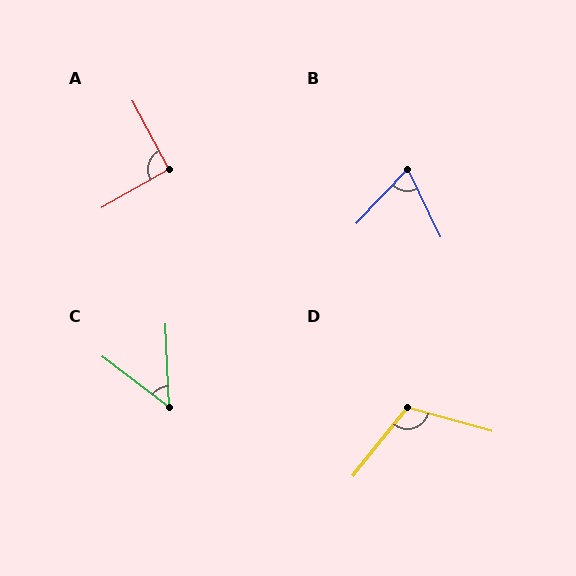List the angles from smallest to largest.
C (50°), B (69°), A (92°), D (113°).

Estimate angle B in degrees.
Approximately 69 degrees.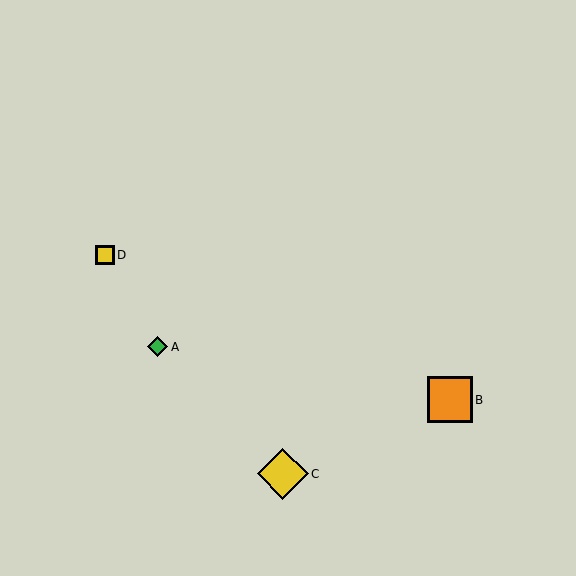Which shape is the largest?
The yellow diamond (labeled C) is the largest.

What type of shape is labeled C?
Shape C is a yellow diamond.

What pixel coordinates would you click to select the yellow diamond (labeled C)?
Click at (283, 474) to select the yellow diamond C.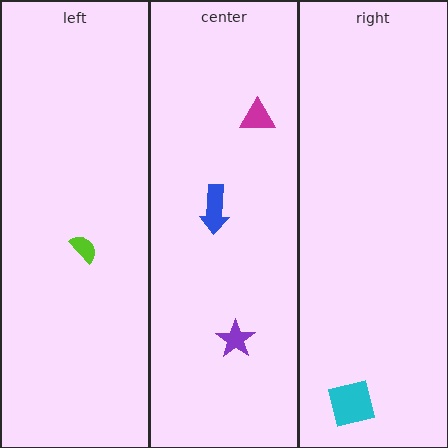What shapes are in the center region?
The purple star, the magenta triangle, the blue arrow.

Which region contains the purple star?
The center region.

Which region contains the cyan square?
The right region.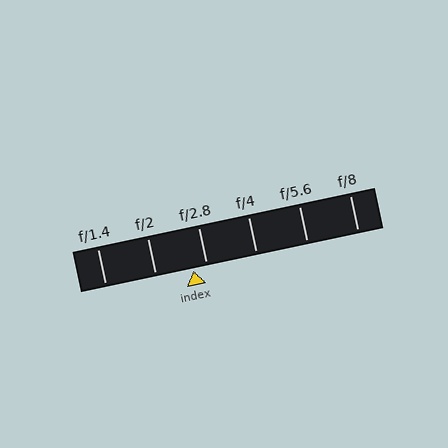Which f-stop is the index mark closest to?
The index mark is closest to f/2.8.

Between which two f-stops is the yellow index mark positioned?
The index mark is between f/2 and f/2.8.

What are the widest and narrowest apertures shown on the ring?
The widest aperture shown is f/1.4 and the narrowest is f/8.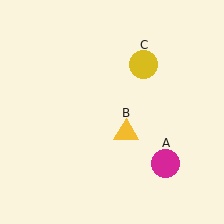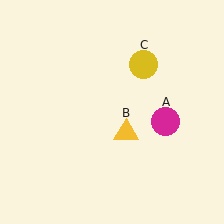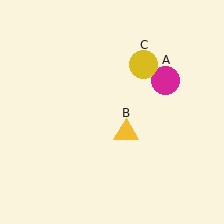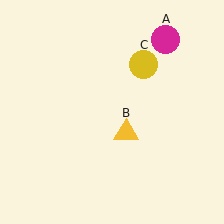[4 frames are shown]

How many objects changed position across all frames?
1 object changed position: magenta circle (object A).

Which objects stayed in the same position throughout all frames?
Yellow triangle (object B) and yellow circle (object C) remained stationary.